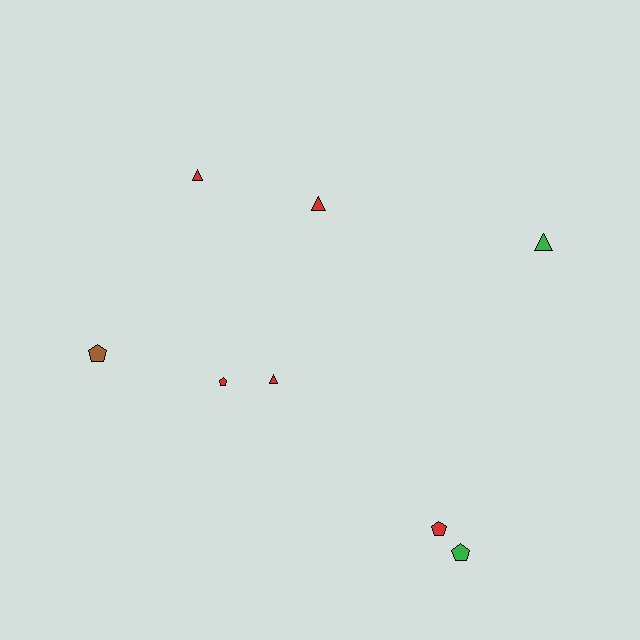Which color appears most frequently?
Red, with 5 objects.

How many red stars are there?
There are no red stars.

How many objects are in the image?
There are 8 objects.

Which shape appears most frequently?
Triangle, with 4 objects.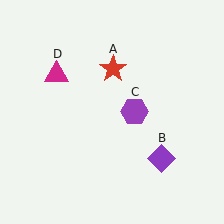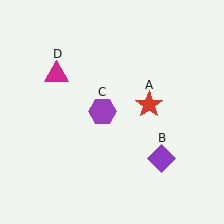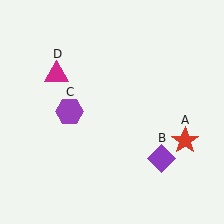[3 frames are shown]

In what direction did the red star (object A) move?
The red star (object A) moved down and to the right.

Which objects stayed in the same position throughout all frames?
Purple diamond (object B) and magenta triangle (object D) remained stationary.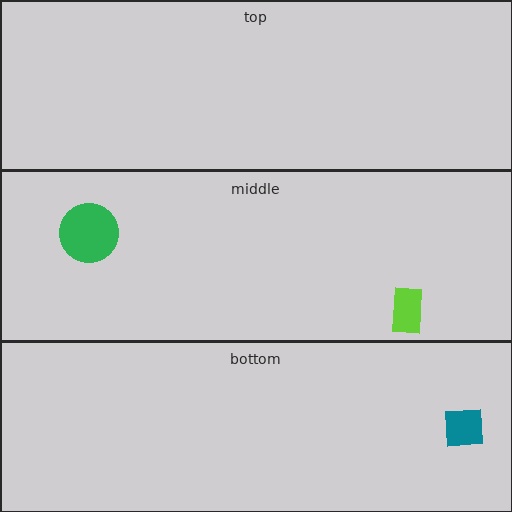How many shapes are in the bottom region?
1.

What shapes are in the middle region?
The lime rectangle, the green circle.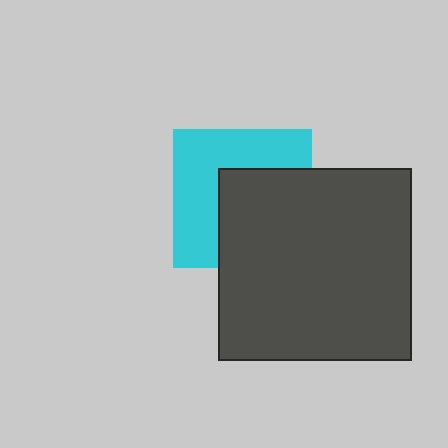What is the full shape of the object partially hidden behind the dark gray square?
The partially hidden object is a cyan square.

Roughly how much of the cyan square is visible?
About half of it is visible (roughly 51%).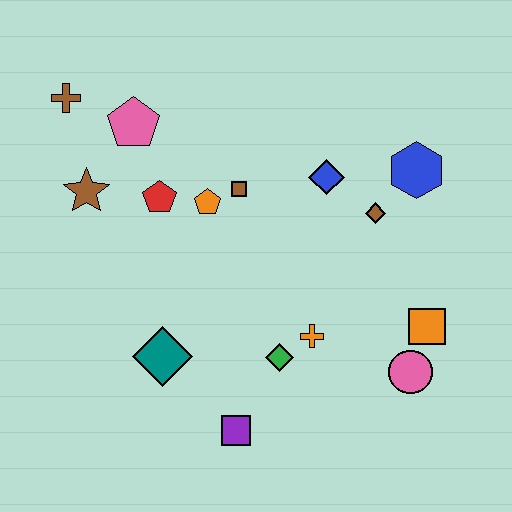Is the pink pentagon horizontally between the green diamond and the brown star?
Yes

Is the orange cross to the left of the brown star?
No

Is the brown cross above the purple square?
Yes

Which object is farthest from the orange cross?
The brown cross is farthest from the orange cross.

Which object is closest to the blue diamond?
The brown diamond is closest to the blue diamond.